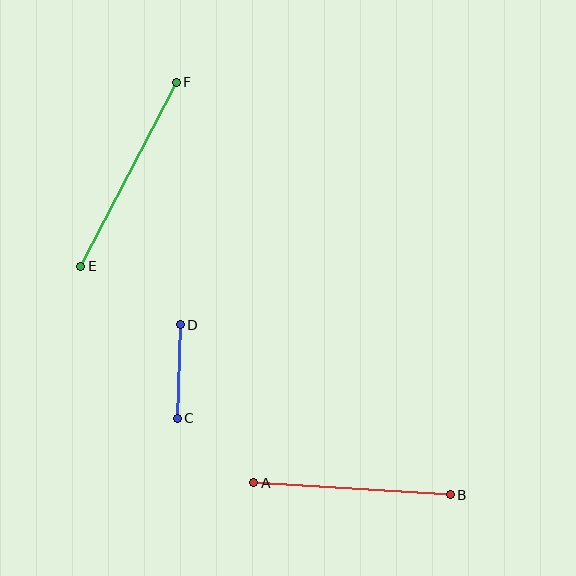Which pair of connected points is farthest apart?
Points E and F are farthest apart.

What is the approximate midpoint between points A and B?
The midpoint is at approximately (352, 489) pixels.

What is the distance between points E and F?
The distance is approximately 207 pixels.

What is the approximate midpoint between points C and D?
The midpoint is at approximately (179, 371) pixels.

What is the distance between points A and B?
The distance is approximately 197 pixels.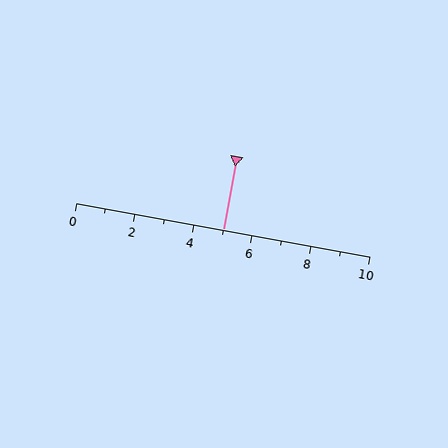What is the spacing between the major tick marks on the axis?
The major ticks are spaced 2 apart.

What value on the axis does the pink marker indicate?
The marker indicates approximately 5.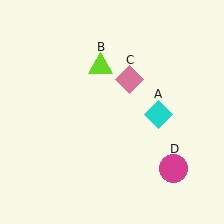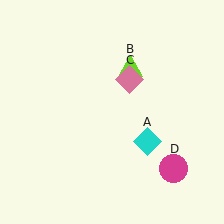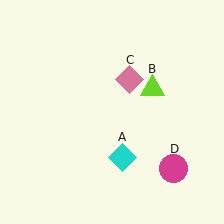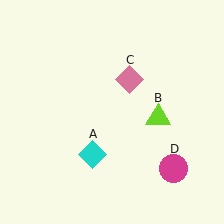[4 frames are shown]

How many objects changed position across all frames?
2 objects changed position: cyan diamond (object A), lime triangle (object B).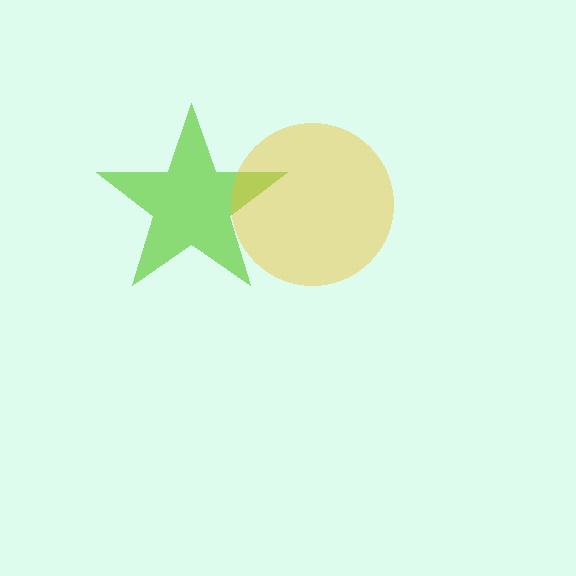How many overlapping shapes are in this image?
There are 2 overlapping shapes in the image.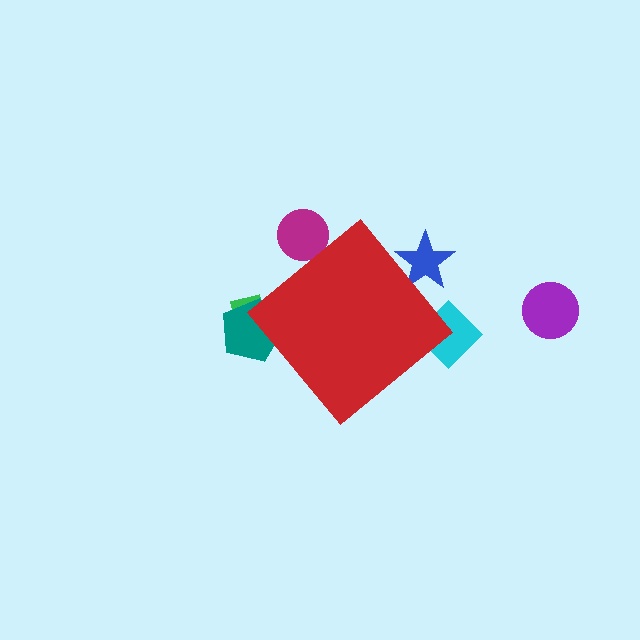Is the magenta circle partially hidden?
Yes, the magenta circle is partially hidden behind the red diamond.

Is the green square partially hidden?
Yes, the green square is partially hidden behind the red diamond.